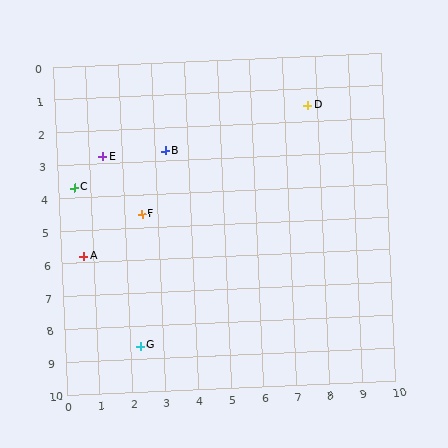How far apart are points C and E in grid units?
Points C and E are about 1.3 grid units apart.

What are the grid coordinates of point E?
Point E is at approximately (1.4, 2.8).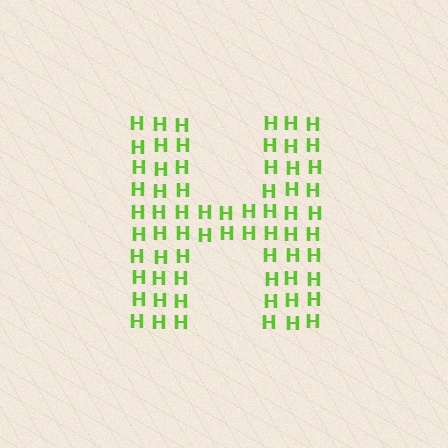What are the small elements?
The small elements are letter H's.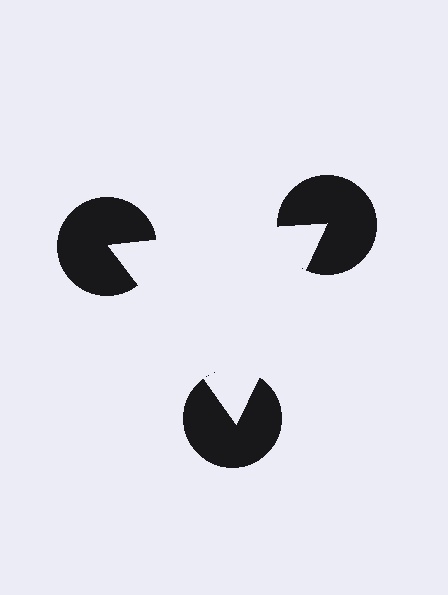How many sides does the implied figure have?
3 sides.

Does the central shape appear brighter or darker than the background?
It typically appears slightly brighter than the background, even though no actual brightness change is drawn.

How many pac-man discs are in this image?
There are 3 — one at each vertex of the illusory triangle.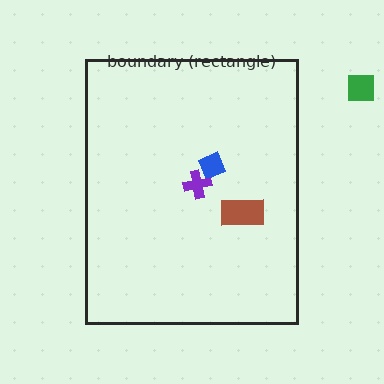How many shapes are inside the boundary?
3 inside, 1 outside.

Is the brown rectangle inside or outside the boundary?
Inside.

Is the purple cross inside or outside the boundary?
Inside.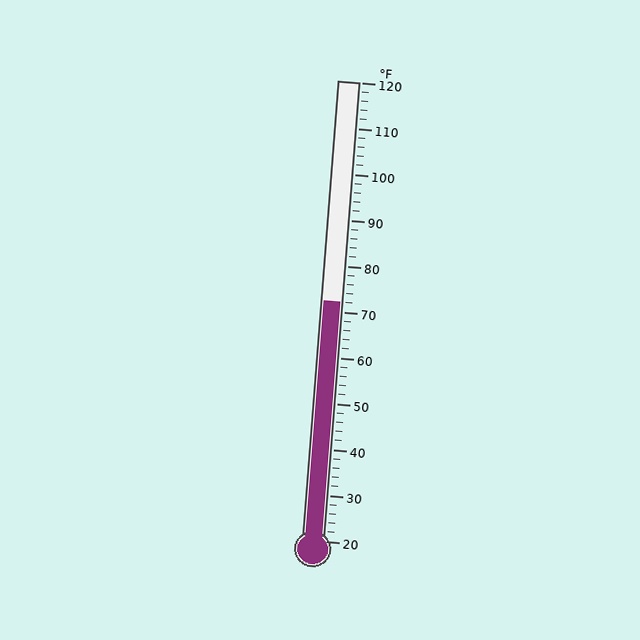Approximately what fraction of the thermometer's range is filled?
The thermometer is filled to approximately 50% of its range.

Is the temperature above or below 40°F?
The temperature is above 40°F.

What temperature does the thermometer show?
The thermometer shows approximately 72°F.